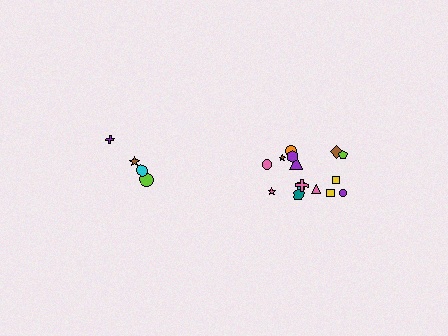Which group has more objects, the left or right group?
The right group.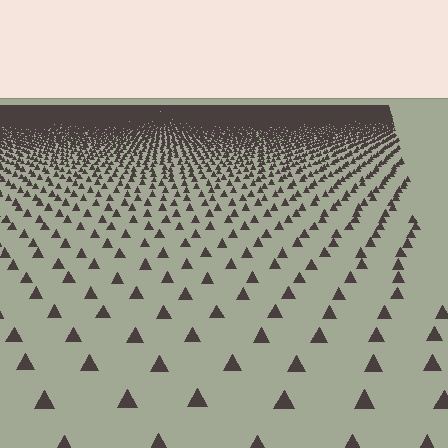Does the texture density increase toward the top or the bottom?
Density increases toward the top.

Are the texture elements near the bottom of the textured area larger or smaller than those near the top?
Larger. Near the bottom, elements are closer to the viewer and appear at a bigger on-screen size.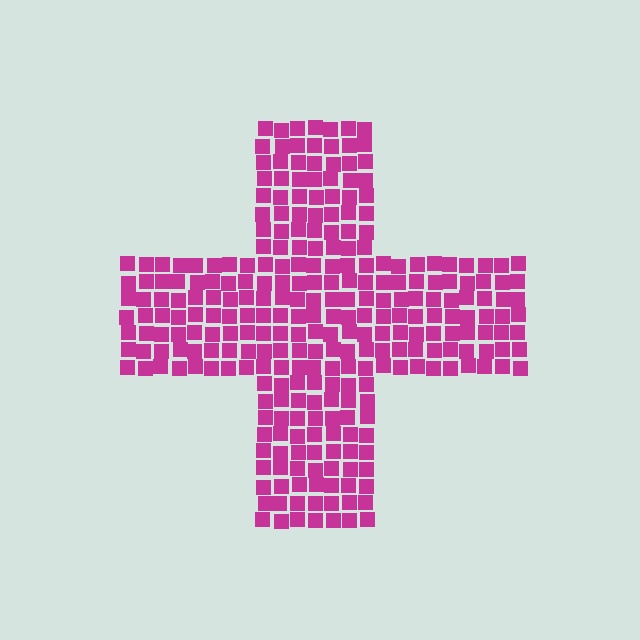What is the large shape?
The large shape is a cross.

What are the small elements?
The small elements are squares.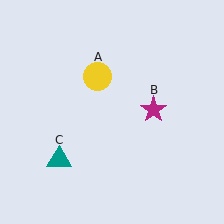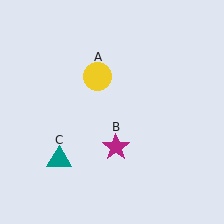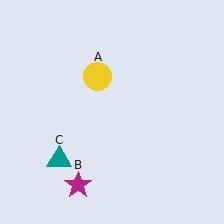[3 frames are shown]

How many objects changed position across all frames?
1 object changed position: magenta star (object B).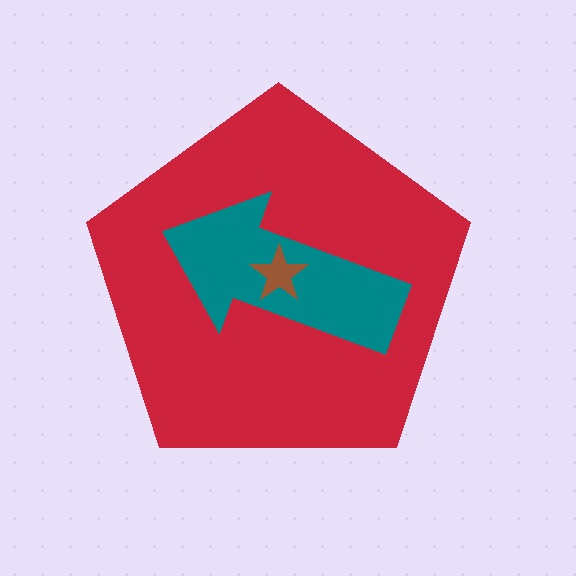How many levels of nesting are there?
3.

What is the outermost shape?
The red pentagon.